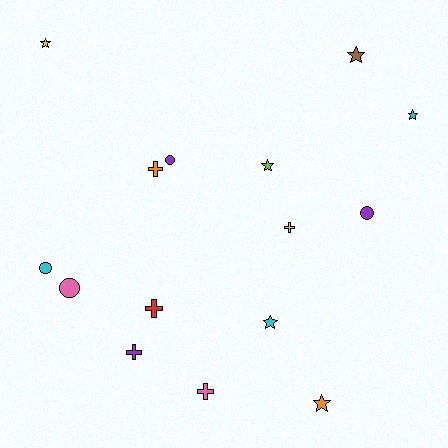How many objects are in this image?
There are 15 objects.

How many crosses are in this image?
There are 5 crosses.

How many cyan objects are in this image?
There are 3 cyan objects.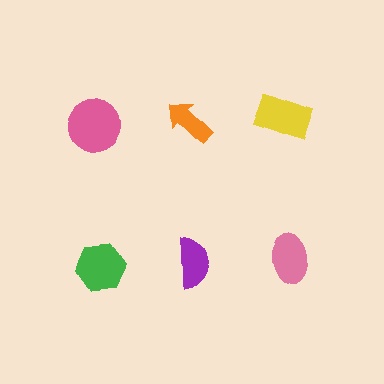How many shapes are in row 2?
3 shapes.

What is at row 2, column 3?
A pink ellipse.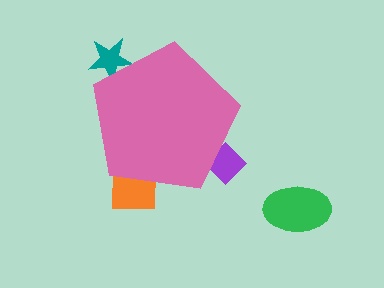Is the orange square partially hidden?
Yes, the orange square is partially hidden behind the pink pentagon.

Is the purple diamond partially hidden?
Yes, the purple diamond is partially hidden behind the pink pentagon.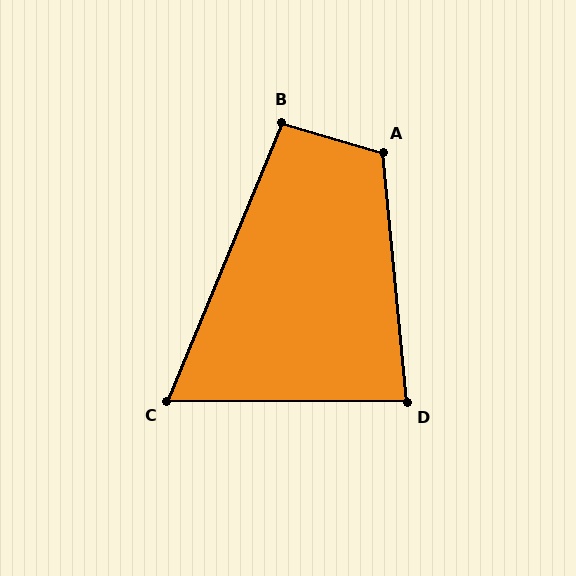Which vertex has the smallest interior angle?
C, at approximately 68 degrees.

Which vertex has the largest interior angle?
A, at approximately 112 degrees.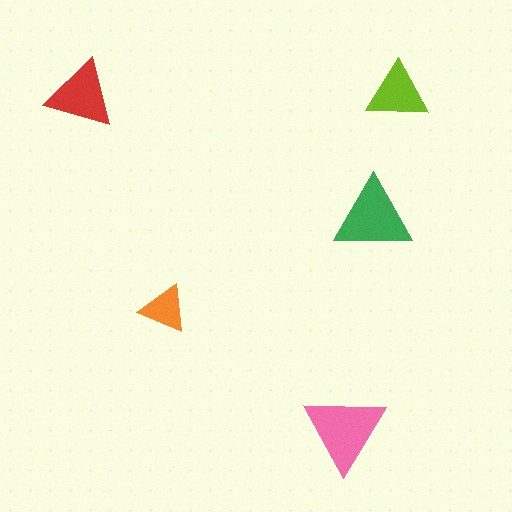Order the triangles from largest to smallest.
the pink one, the green one, the red one, the lime one, the orange one.